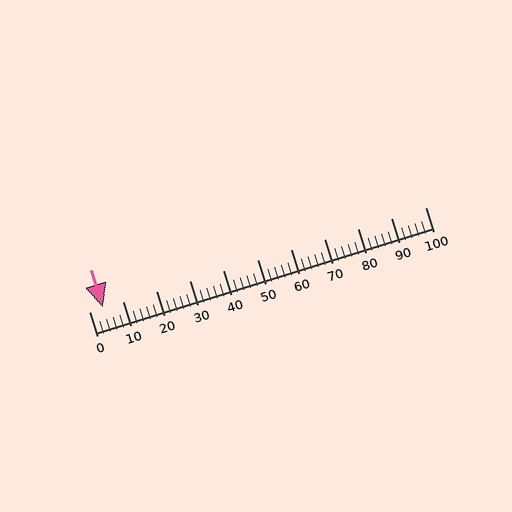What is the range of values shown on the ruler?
The ruler shows values from 0 to 100.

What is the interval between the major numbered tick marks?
The major tick marks are spaced 10 units apart.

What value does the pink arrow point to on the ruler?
The pink arrow points to approximately 4.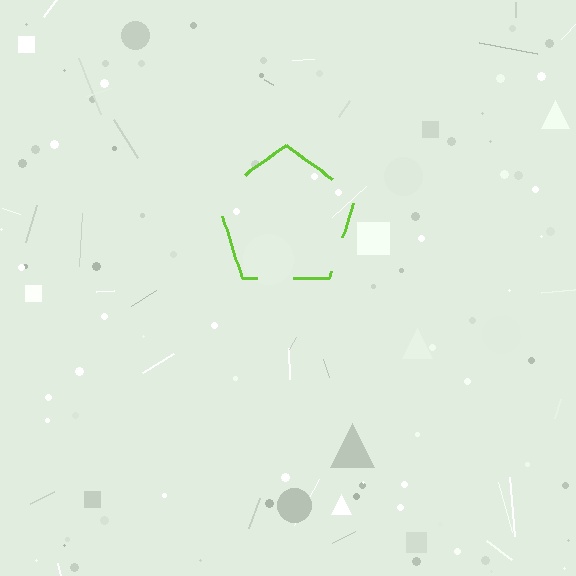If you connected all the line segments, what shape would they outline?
They would outline a pentagon.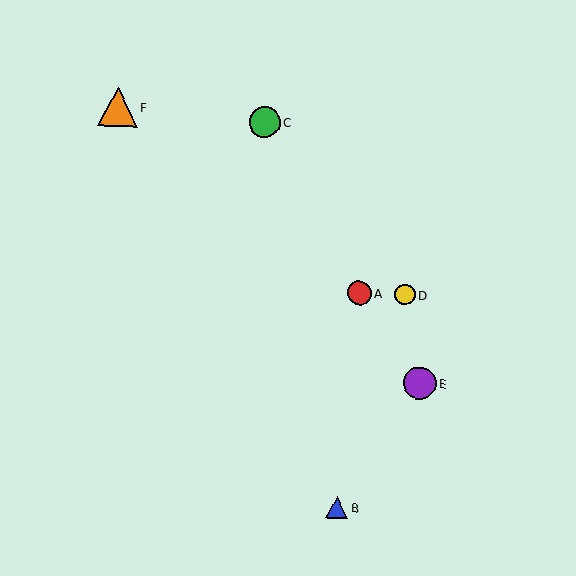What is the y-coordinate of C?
Object C is at y≈122.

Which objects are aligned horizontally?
Objects A, D are aligned horizontally.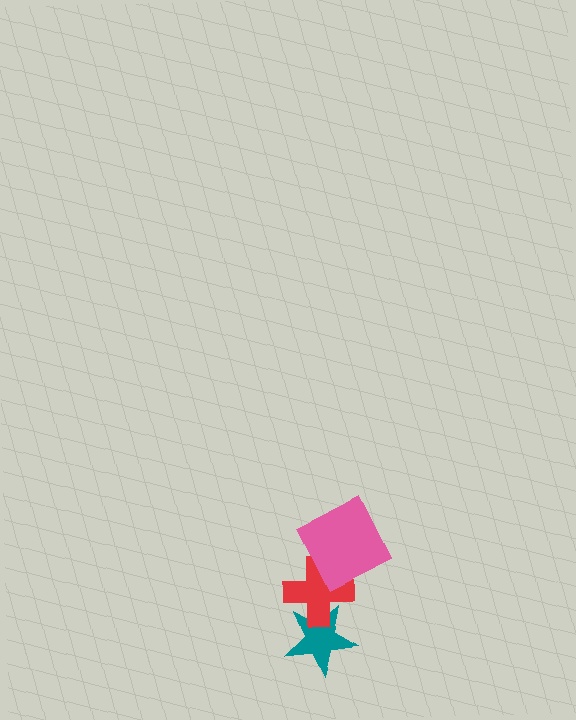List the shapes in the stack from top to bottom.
From top to bottom: the pink square, the red cross, the teal star.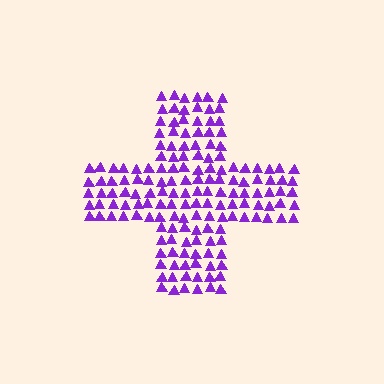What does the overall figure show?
The overall figure shows a cross.